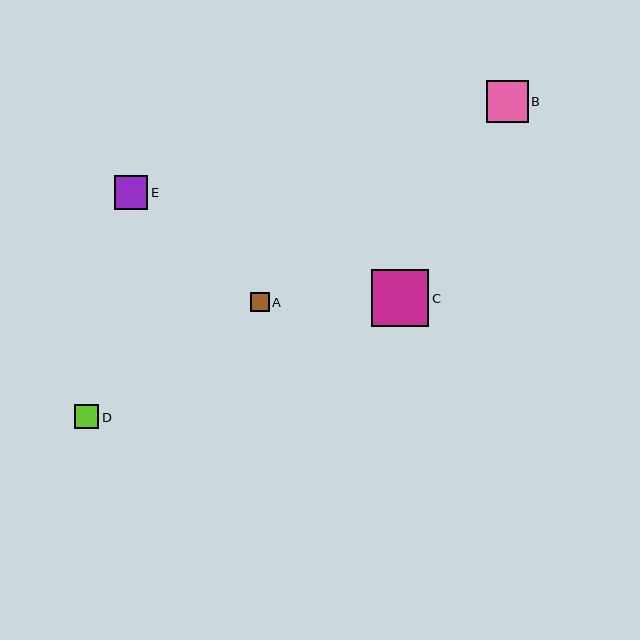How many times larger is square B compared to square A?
Square B is approximately 2.3 times the size of square A.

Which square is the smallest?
Square A is the smallest with a size of approximately 18 pixels.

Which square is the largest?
Square C is the largest with a size of approximately 57 pixels.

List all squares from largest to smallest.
From largest to smallest: C, B, E, D, A.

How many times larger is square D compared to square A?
Square D is approximately 1.3 times the size of square A.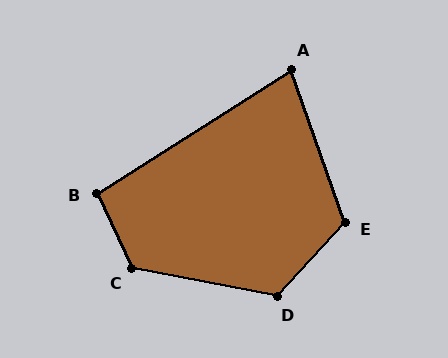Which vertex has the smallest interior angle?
A, at approximately 77 degrees.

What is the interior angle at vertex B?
Approximately 97 degrees (obtuse).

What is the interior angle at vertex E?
Approximately 118 degrees (obtuse).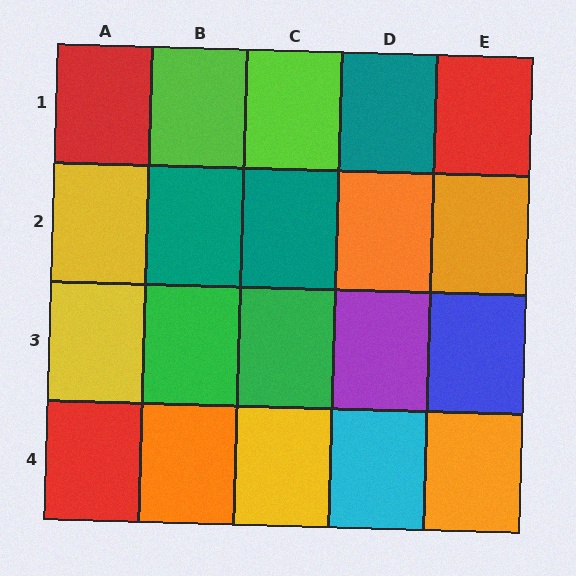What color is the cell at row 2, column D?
Orange.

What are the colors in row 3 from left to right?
Yellow, green, green, purple, blue.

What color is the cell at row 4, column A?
Red.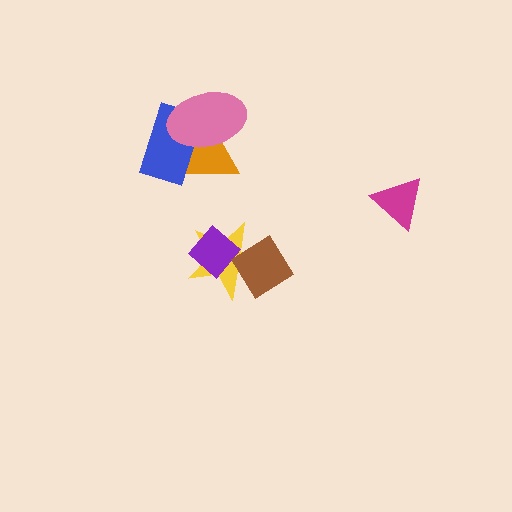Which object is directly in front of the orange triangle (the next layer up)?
The blue rectangle is directly in front of the orange triangle.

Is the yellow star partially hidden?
Yes, it is partially covered by another shape.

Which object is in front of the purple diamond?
The brown diamond is in front of the purple diamond.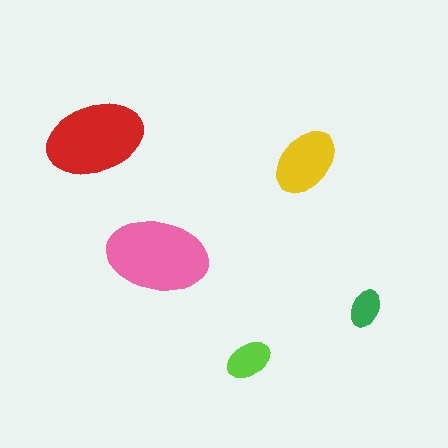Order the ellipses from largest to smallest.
the pink one, the red one, the yellow one, the lime one, the green one.